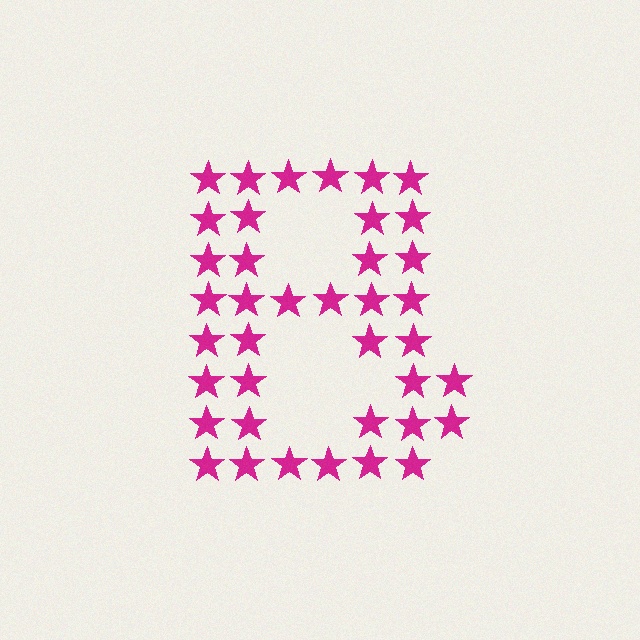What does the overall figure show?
The overall figure shows the letter B.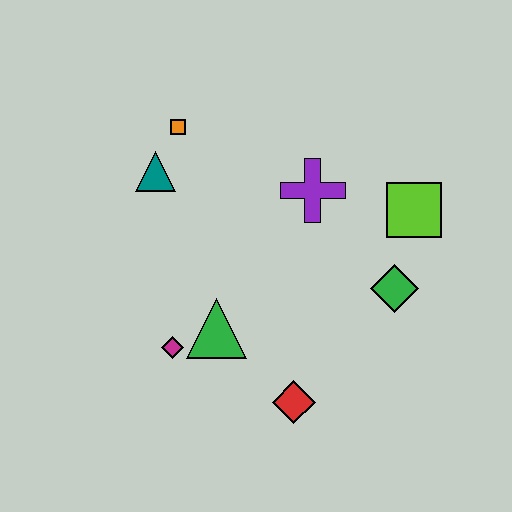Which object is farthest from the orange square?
The red diamond is farthest from the orange square.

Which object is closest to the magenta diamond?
The green triangle is closest to the magenta diamond.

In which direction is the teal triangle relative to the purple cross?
The teal triangle is to the left of the purple cross.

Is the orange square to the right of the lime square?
No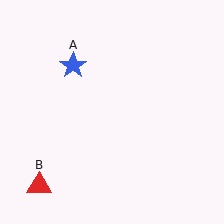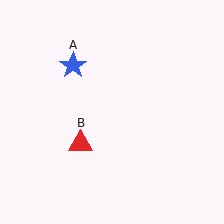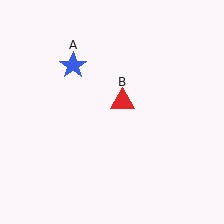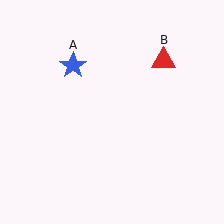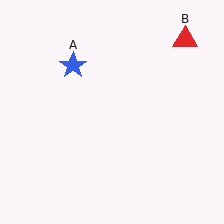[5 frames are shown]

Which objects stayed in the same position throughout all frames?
Blue star (object A) remained stationary.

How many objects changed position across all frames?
1 object changed position: red triangle (object B).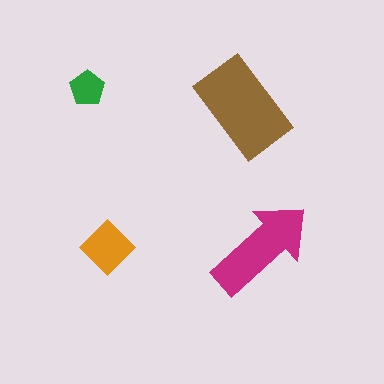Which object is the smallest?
The green pentagon.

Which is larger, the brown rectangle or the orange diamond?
The brown rectangle.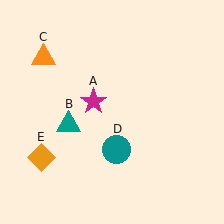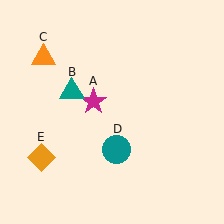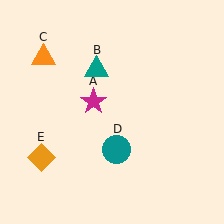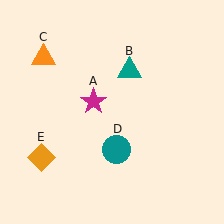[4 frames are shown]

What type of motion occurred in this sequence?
The teal triangle (object B) rotated clockwise around the center of the scene.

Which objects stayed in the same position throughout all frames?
Magenta star (object A) and orange triangle (object C) and teal circle (object D) and orange diamond (object E) remained stationary.